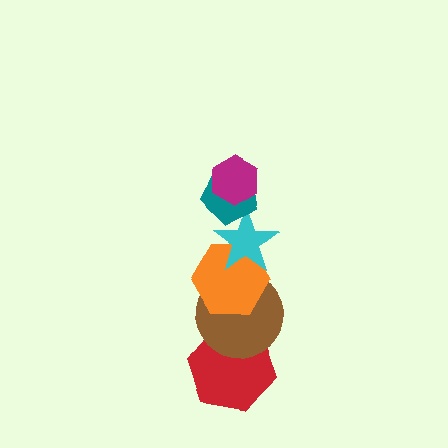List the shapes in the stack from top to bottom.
From top to bottom: the magenta hexagon, the teal pentagon, the cyan star, the orange hexagon, the brown circle, the red hexagon.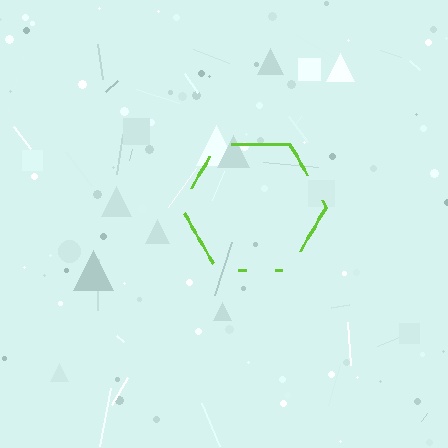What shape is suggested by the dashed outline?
The dashed outline suggests a hexagon.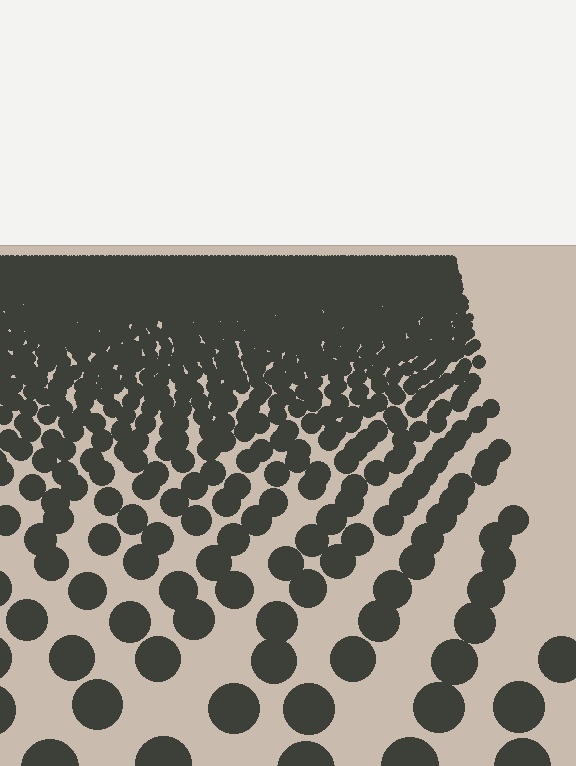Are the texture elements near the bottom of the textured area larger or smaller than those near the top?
Larger. Near the bottom, elements are closer to the viewer and appear at a bigger on-screen size.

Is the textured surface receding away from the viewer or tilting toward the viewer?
The surface is receding away from the viewer. Texture elements get smaller and denser toward the top.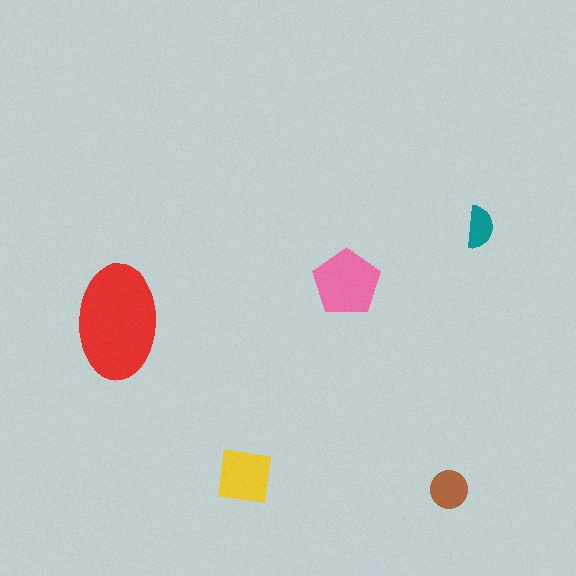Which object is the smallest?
The teal semicircle.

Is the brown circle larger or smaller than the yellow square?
Smaller.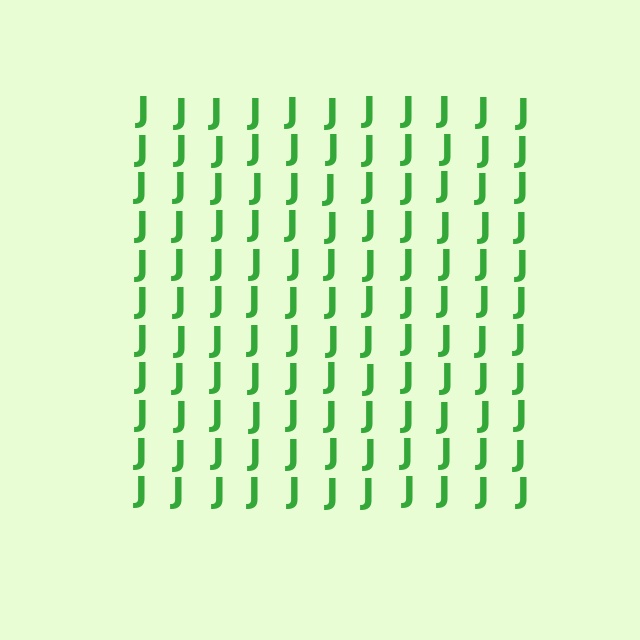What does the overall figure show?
The overall figure shows a square.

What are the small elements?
The small elements are letter J's.